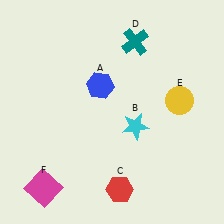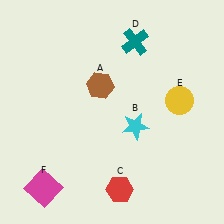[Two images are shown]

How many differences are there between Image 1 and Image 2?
There is 1 difference between the two images.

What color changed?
The hexagon (A) changed from blue in Image 1 to brown in Image 2.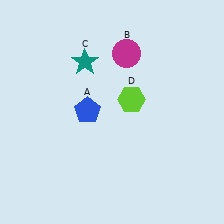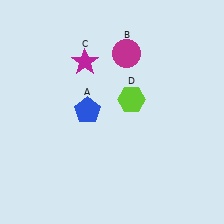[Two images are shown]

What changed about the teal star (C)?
In Image 1, C is teal. In Image 2, it changed to magenta.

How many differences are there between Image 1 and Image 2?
There is 1 difference between the two images.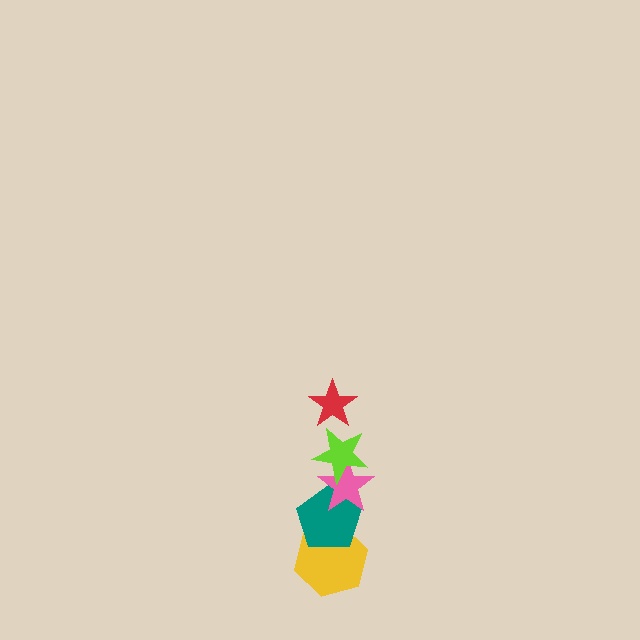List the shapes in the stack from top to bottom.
From top to bottom: the red star, the lime star, the pink star, the teal pentagon, the yellow hexagon.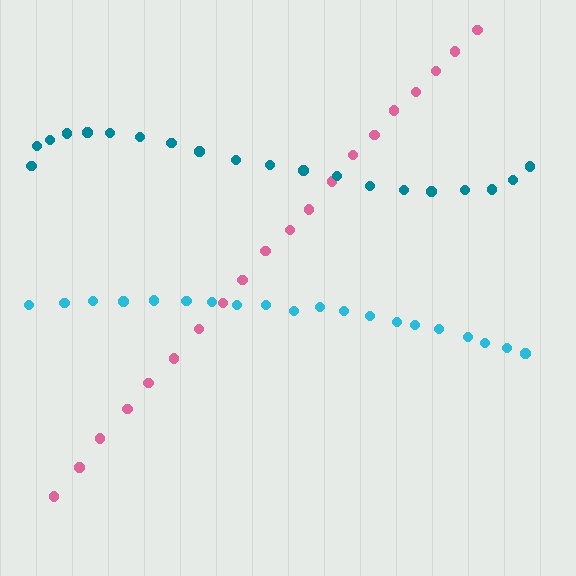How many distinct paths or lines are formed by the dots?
There are 3 distinct paths.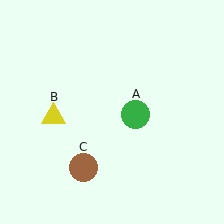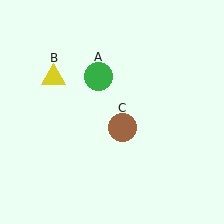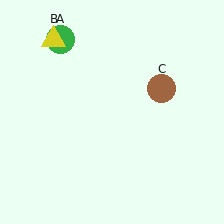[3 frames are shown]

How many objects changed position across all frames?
3 objects changed position: green circle (object A), yellow triangle (object B), brown circle (object C).